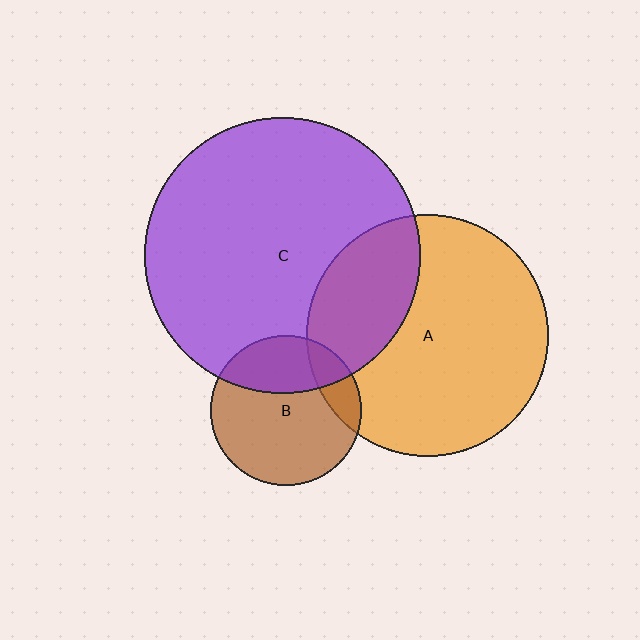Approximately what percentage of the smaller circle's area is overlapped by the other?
Approximately 30%.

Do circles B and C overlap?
Yes.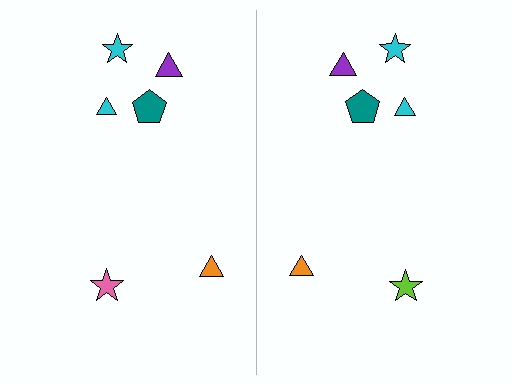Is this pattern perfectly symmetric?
No, the pattern is not perfectly symmetric. The lime star on the right side breaks the symmetry — its mirror counterpart is pink.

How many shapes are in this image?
There are 12 shapes in this image.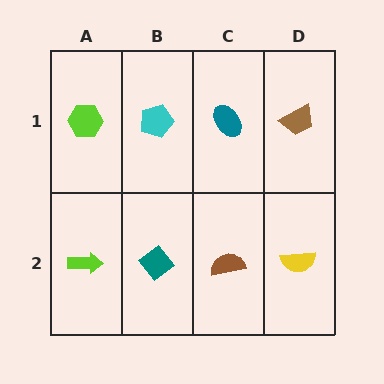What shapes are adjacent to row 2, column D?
A brown trapezoid (row 1, column D), a brown semicircle (row 2, column C).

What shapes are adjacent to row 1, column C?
A brown semicircle (row 2, column C), a cyan pentagon (row 1, column B), a brown trapezoid (row 1, column D).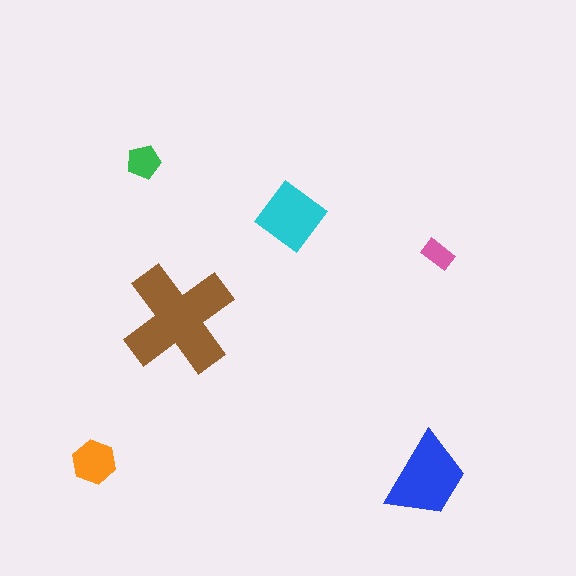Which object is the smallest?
The pink rectangle.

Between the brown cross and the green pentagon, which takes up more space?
The brown cross.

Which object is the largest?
The brown cross.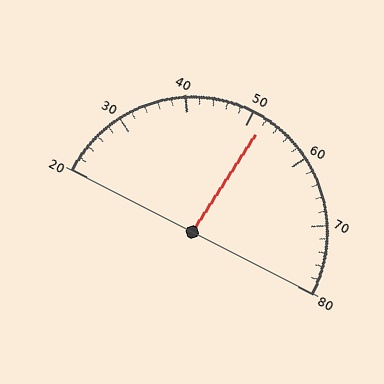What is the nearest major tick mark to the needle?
The nearest major tick mark is 50.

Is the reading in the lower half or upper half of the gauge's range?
The reading is in the upper half of the range (20 to 80).